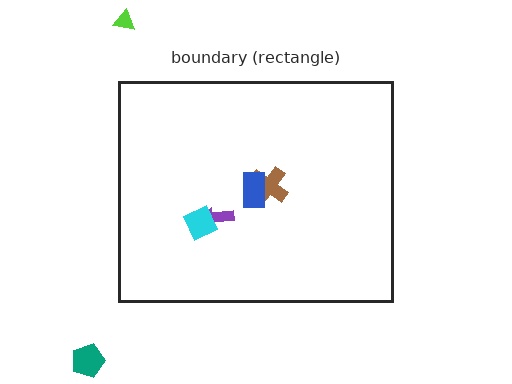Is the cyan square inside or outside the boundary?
Inside.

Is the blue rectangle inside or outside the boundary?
Inside.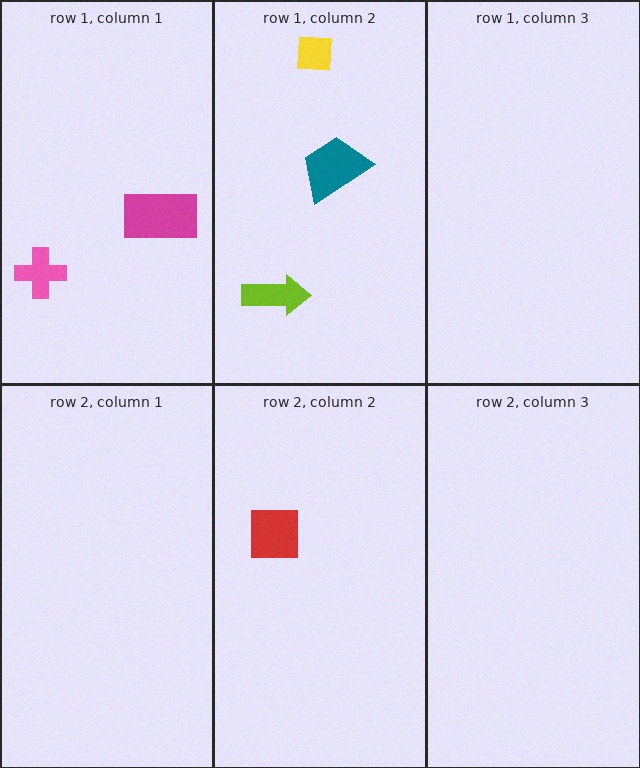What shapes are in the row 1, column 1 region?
The magenta rectangle, the pink cross.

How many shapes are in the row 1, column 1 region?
2.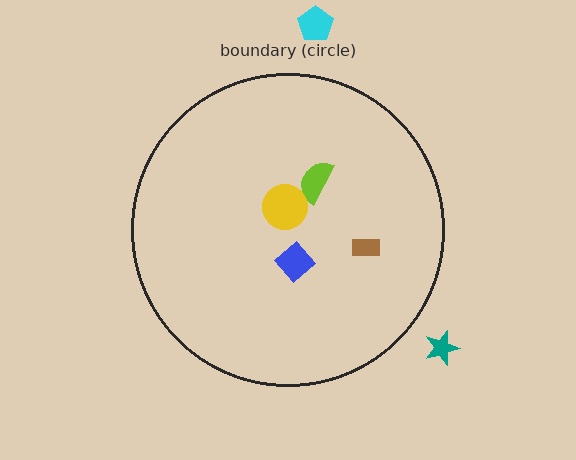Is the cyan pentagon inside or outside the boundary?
Outside.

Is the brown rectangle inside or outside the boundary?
Inside.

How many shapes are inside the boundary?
4 inside, 2 outside.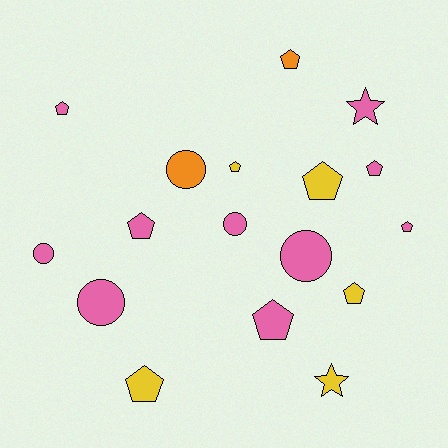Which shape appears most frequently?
Pentagon, with 10 objects.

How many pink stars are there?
There is 1 pink star.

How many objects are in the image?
There are 17 objects.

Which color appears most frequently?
Pink, with 10 objects.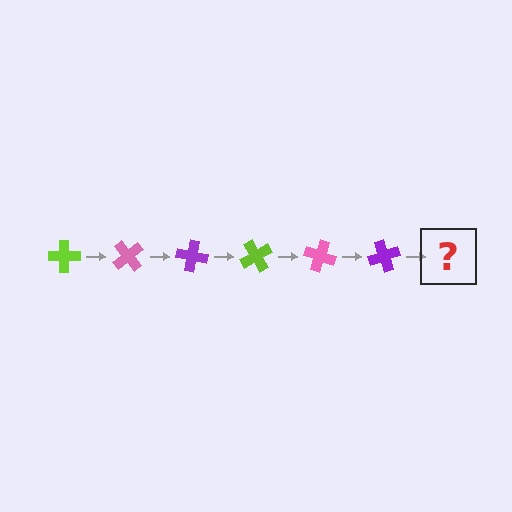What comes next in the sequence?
The next element should be a lime cross, rotated 300 degrees from the start.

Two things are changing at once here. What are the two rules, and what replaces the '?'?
The two rules are that it rotates 50 degrees each step and the color cycles through lime, pink, and purple. The '?' should be a lime cross, rotated 300 degrees from the start.